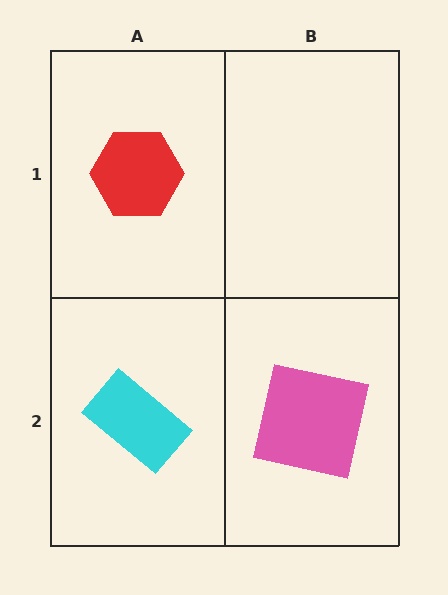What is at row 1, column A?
A red hexagon.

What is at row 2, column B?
A pink square.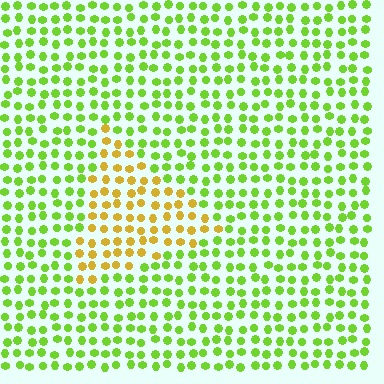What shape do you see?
I see a triangle.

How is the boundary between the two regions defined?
The boundary is defined purely by a slight shift in hue (about 50 degrees). Spacing, size, and orientation are identical on both sides.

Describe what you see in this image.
The image is filled with small lime elements in a uniform arrangement. A triangle-shaped region is visible where the elements are tinted to a slightly different hue, forming a subtle color boundary.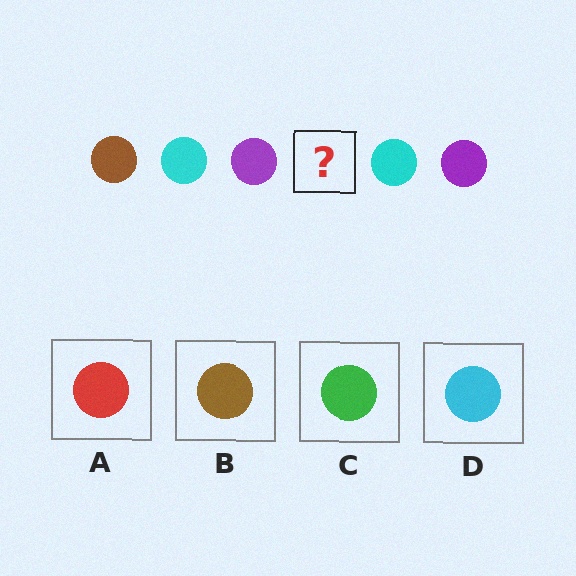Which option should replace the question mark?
Option B.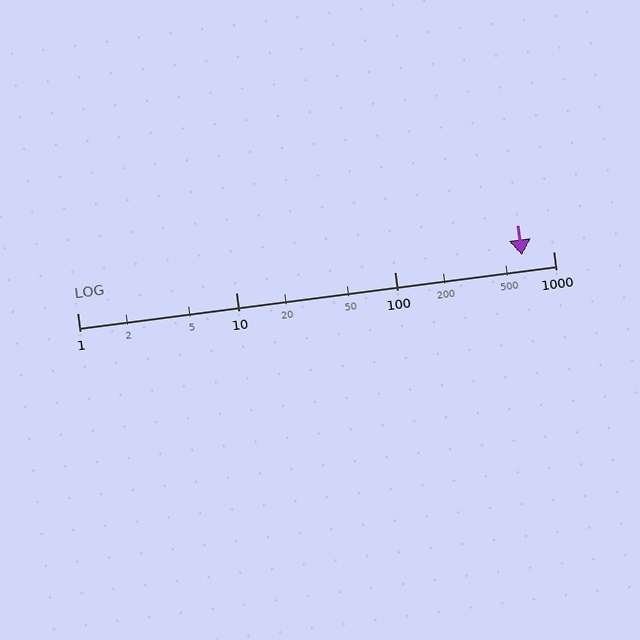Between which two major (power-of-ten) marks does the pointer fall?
The pointer is between 100 and 1000.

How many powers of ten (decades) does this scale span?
The scale spans 3 decades, from 1 to 1000.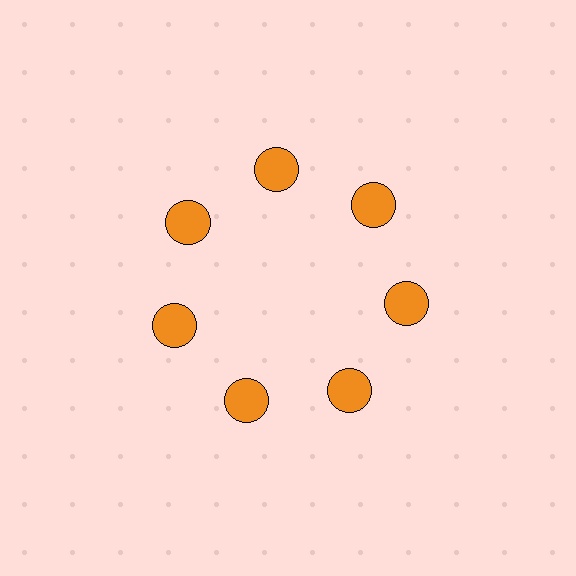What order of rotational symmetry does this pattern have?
This pattern has 7-fold rotational symmetry.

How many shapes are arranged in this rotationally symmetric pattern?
There are 7 shapes, arranged in 7 groups of 1.